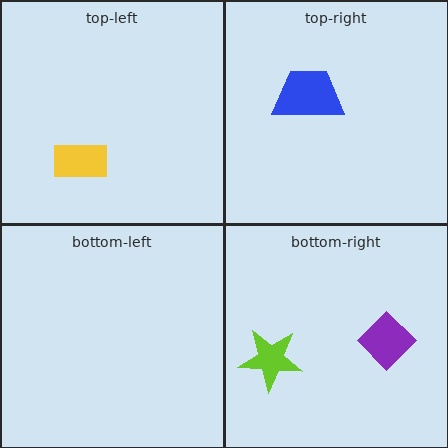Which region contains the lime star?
The bottom-right region.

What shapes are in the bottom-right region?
The lime star, the purple diamond.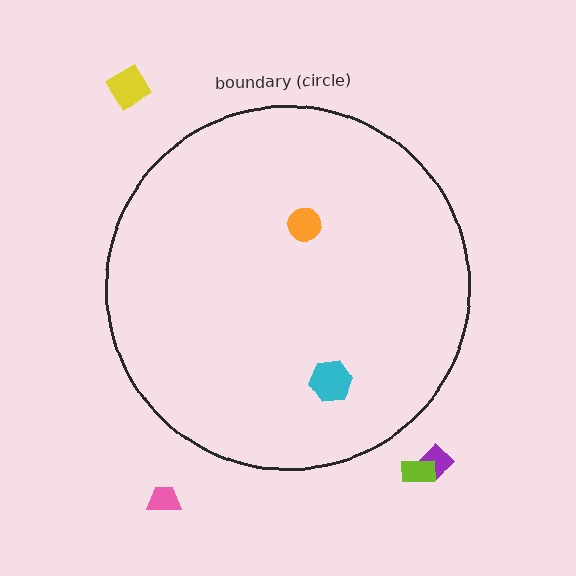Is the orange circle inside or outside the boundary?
Inside.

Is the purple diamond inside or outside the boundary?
Outside.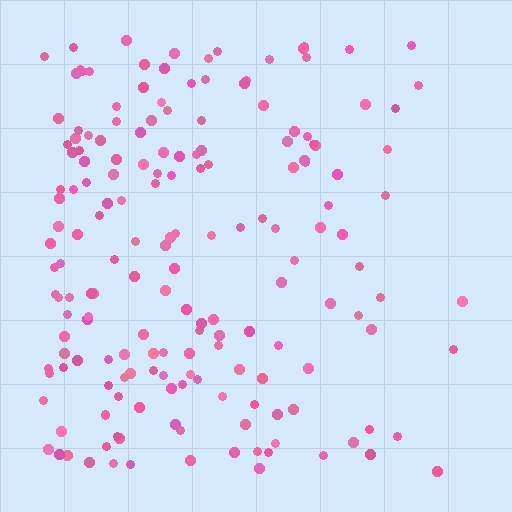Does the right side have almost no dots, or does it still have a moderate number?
Still a moderate number, just noticeably fewer than the left.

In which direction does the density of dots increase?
From right to left, with the left side densest.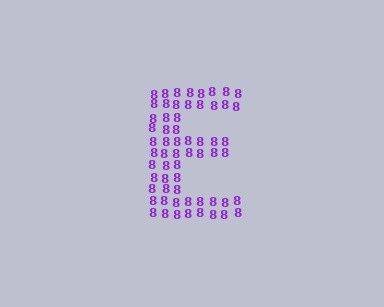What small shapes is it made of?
It is made of small digit 8's.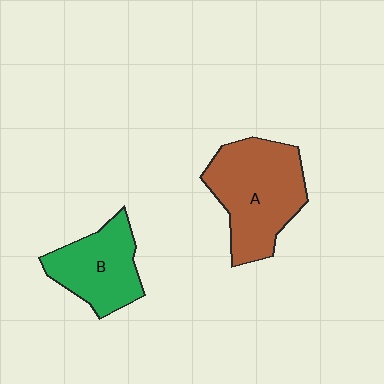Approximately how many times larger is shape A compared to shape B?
Approximately 1.4 times.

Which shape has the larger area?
Shape A (brown).